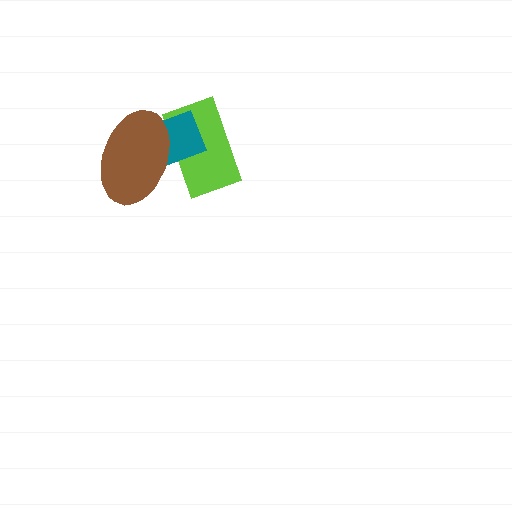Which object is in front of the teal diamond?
The brown ellipse is in front of the teal diamond.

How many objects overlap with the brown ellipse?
2 objects overlap with the brown ellipse.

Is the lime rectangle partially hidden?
Yes, it is partially covered by another shape.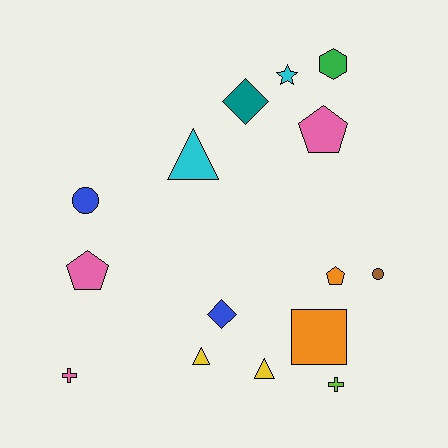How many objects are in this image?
There are 15 objects.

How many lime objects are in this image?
There is 1 lime object.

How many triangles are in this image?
There are 3 triangles.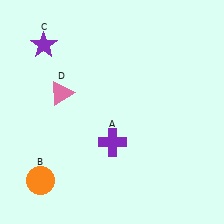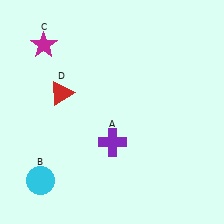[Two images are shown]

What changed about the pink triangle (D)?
In Image 1, D is pink. In Image 2, it changed to red.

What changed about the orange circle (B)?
In Image 1, B is orange. In Image 2, it changed to cyan.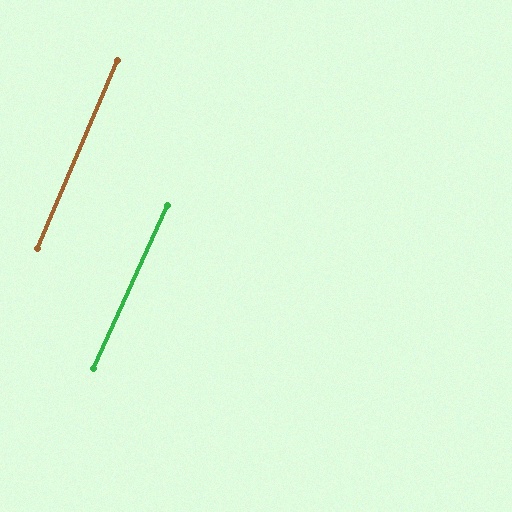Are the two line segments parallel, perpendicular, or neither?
Parallel — their directions differ by only 1.3°.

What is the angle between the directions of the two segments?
Approximately 1 degree.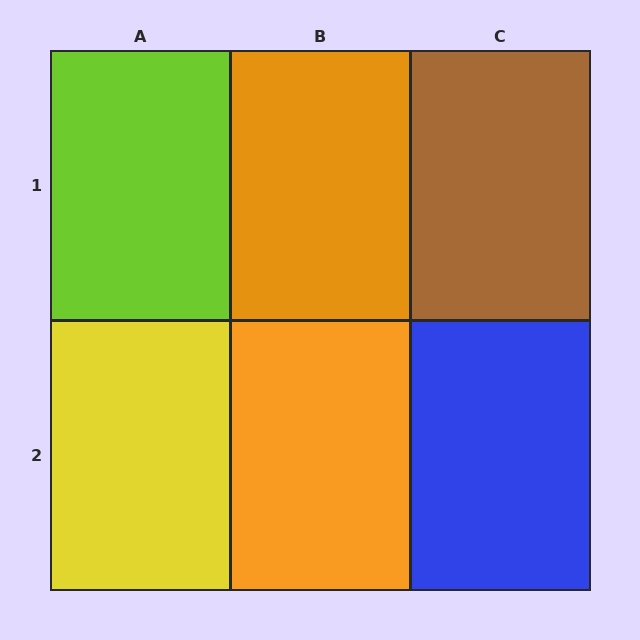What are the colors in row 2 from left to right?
Yellow, orange, blue.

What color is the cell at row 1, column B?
Orange.